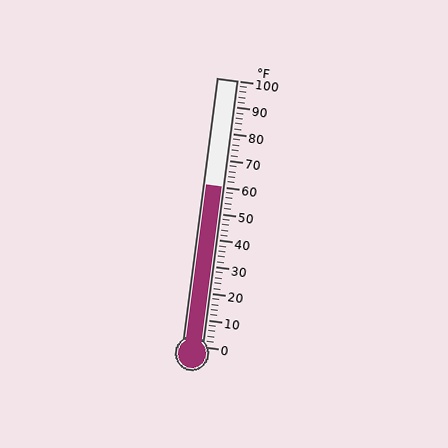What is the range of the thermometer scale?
The thermometer scale ranges from 0°F to 100°F.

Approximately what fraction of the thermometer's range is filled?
The thermometer is filled to approximately 60% of its range.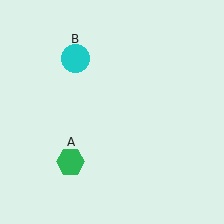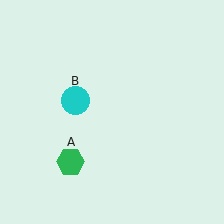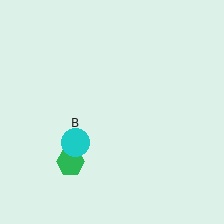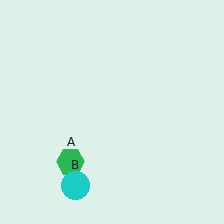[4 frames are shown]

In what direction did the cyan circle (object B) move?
The cyan circle (object B) moved down.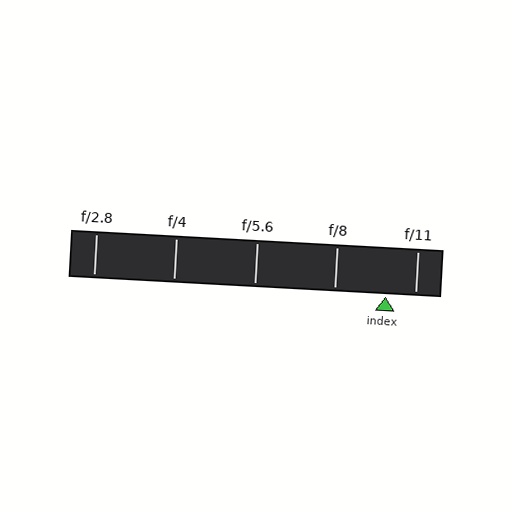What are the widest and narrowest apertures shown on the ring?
The widest aperture shown is f/2.8 and the narrowest is f/11.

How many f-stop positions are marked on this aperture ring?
There are 5 f-stop positions marked.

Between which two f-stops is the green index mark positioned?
The index mark is between f/8 and f/11.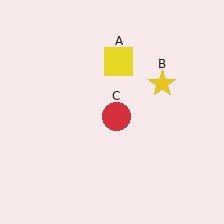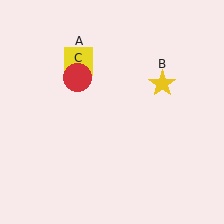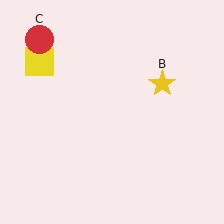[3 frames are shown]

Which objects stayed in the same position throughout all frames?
Yellow star (object B) remained stationary.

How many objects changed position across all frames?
2 objects changed position: yellow square (object A), red circle (object C).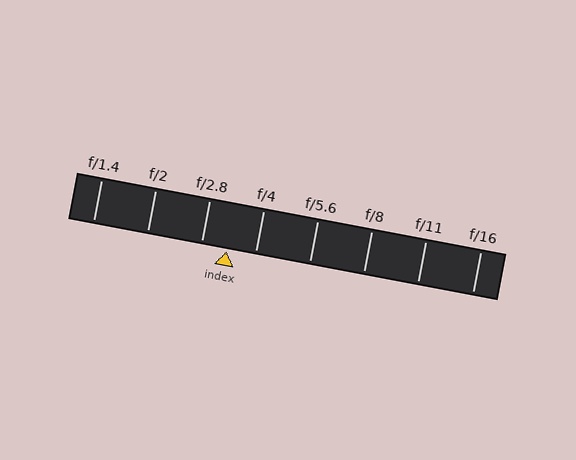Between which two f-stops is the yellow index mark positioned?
The index mark is between f/2.8 and f/4.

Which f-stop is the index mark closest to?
The index mark is closest to f/2.8.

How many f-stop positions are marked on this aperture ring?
There are 8 f-stop positions marked.